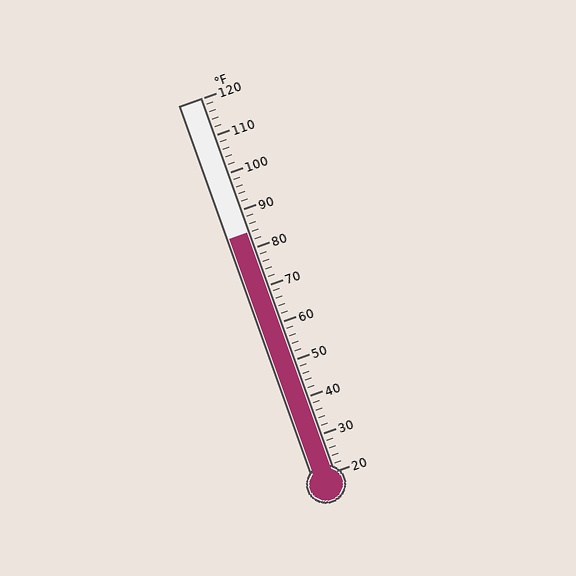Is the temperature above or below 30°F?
The temperature is above 30°F.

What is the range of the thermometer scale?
The thermometer scale ranges from 20°F to 120°F.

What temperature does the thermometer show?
The thermometer shows approximately 84°F.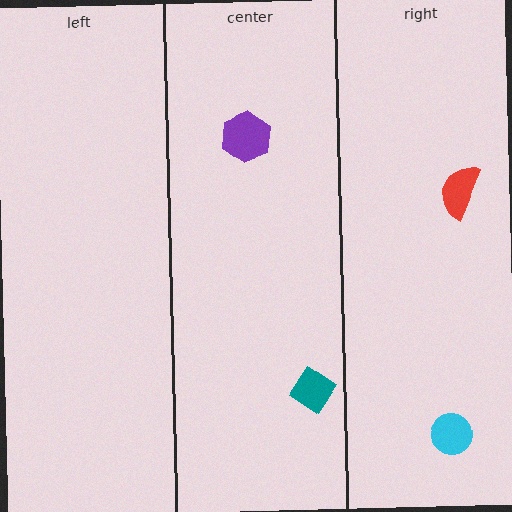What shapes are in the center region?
The purple hexagon, the teal diamond.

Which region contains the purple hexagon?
The center region.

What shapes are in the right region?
The cyan circle, the red semicircle.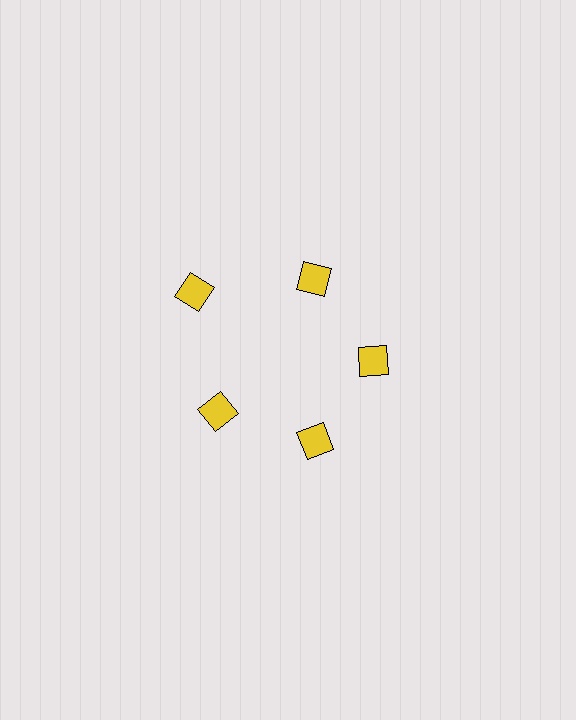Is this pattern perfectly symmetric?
No. The 5 yellow squares are arranged in a ring, but one element near the 10 o'clock position is pushed outward from the center, breaking the 5-fold rotational symmetry.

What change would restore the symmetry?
The symmetry would be restored by moving it inward, back onto the ring so that all 5 squares sit at equal angles and equal distance from the center.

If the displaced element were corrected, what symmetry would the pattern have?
It would have 5-fold rotational symmetry — the pattern would map onto itself every 72 degrees.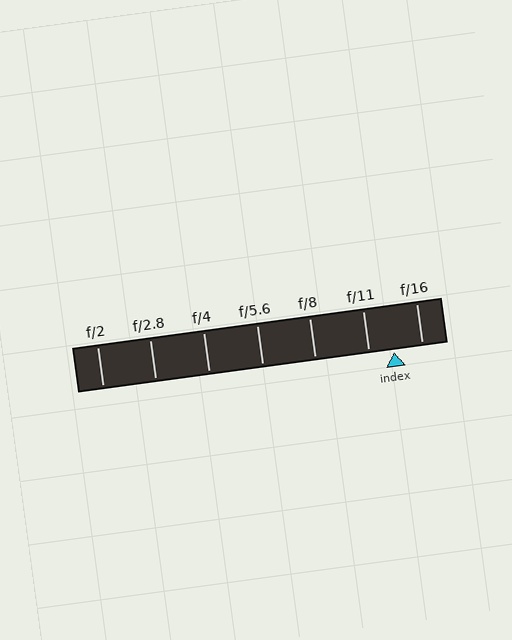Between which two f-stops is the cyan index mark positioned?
The index mark is between f/11 and f/16.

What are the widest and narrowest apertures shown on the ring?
The widest aperture shown is f/2 and the narrowest is f/16.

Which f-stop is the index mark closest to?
The index mark is closest to f/11.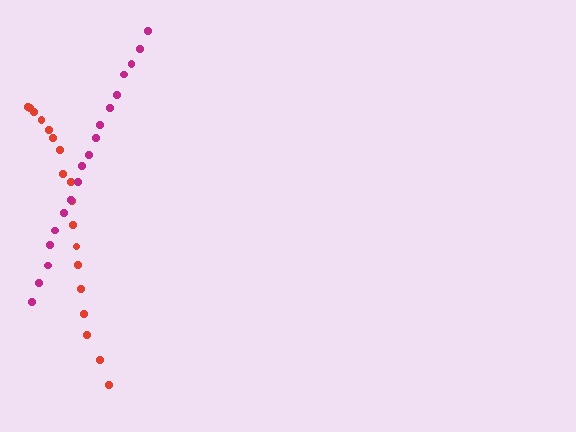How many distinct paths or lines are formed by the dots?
There are 2 distinct paths.